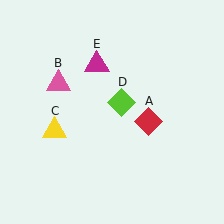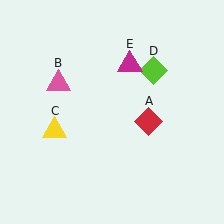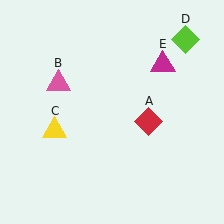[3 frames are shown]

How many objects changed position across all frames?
2 objects changed position: lime diamond (object D), magenta triangle (object E).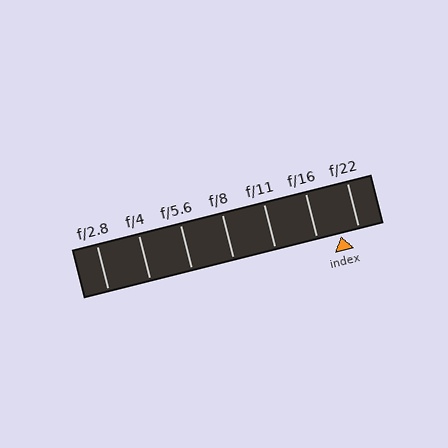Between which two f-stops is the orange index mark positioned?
The index mark is between f/16 and f/22.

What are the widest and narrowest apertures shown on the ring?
The widest aperture shown is f/2.8 and the narrowest is f/22.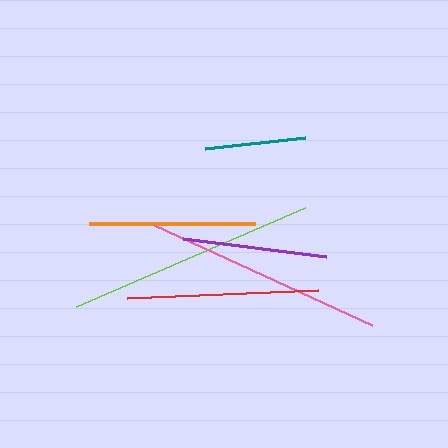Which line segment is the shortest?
The teal line is the shortest at approximately 101 pixels.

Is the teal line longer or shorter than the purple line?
The purple line is longer than the teal line.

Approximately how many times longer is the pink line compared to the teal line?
The pink line is approximately 2.4 times the length of the teal line.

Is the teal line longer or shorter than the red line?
The red line is longer than the teal line.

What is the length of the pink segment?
The pink segment is approximately 240 pixels long.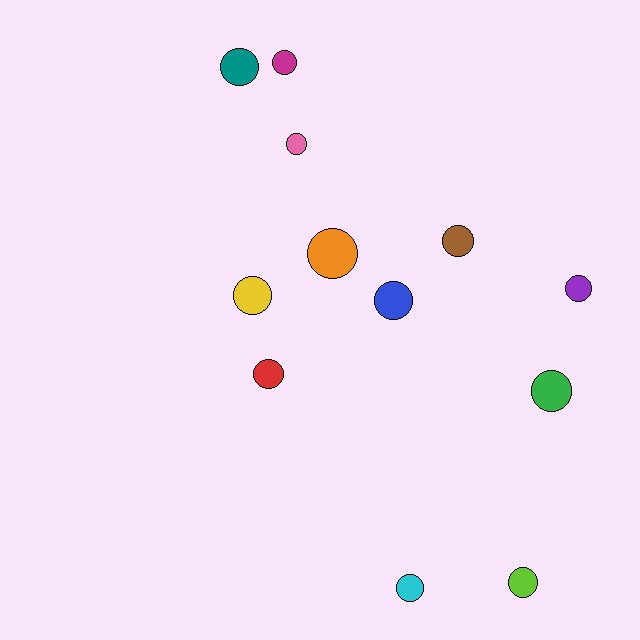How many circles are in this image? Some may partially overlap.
There are 12 circles.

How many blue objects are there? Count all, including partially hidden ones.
There is 1 blue object.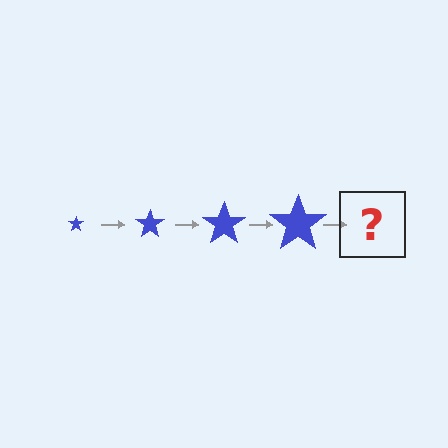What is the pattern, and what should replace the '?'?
The pattern is that the star gets progressively larger each step. The '?' should be a blue star, larger than the previous one.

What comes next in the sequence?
The next element should be a blue star, larger than the previous one.